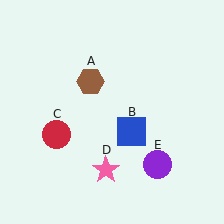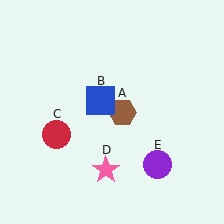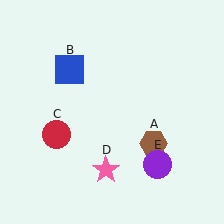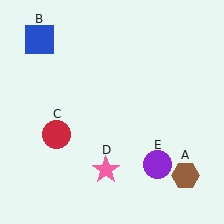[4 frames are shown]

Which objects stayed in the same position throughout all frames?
Red circle (object C) and pink star (object D) and purple circle (object E) remained stationary.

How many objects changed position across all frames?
2 objects changed position: brown hexagon (object A), blue square (object B).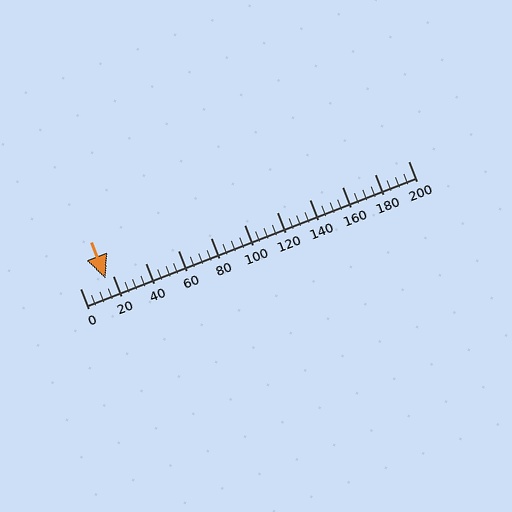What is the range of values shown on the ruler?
The ruler shows values from 0 to 200.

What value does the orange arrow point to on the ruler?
The orange arrow points to approximately 16.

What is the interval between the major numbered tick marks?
The major tick marks are spaced 20 units apart.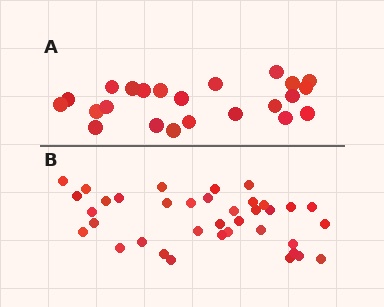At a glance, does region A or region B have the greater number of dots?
Region B (the bottom region) has more dots.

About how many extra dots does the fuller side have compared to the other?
Region B has approximately 15 more dots than region A.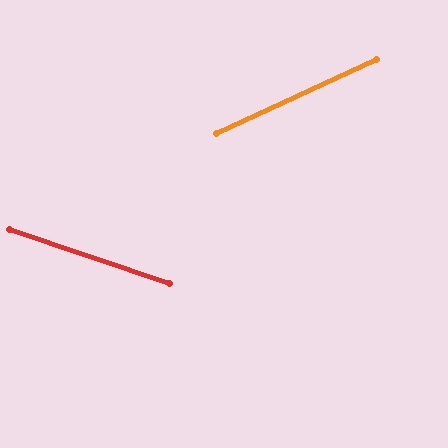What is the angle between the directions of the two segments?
Approximately 44 degrees.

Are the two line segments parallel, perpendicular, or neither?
Neither parallel nor perpendicular — they differ by about 44°.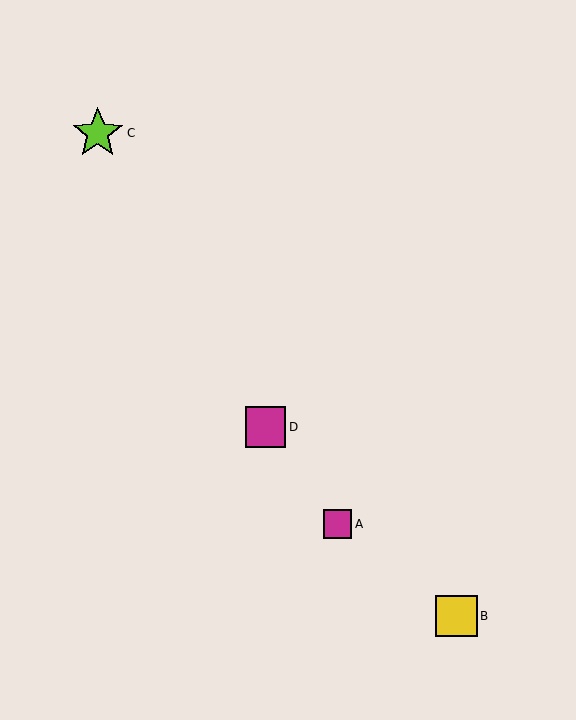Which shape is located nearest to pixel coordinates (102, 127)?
The lime star (labeled C) at (98, 133) is nearest to that location.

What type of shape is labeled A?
Shape A is a magenta square.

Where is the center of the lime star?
The center of the lime star is at (98, 133).